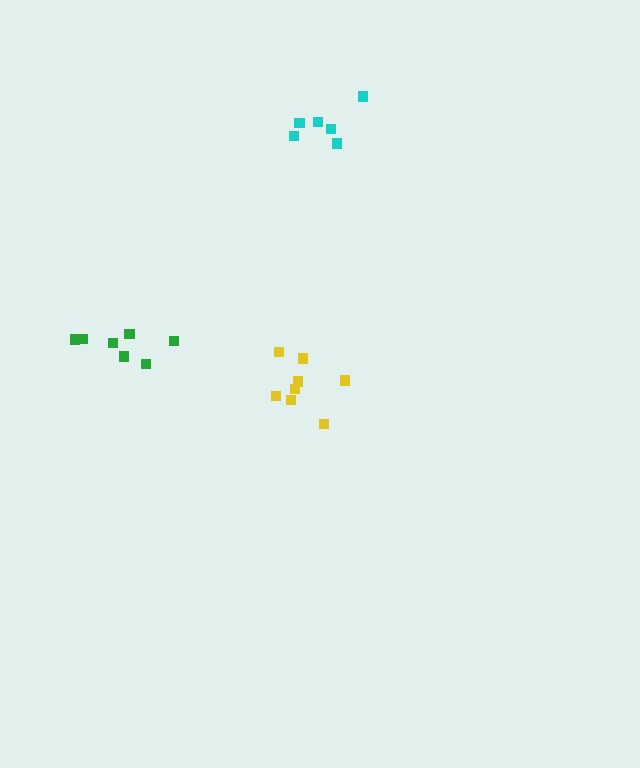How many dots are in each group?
Group 1: 8 dots, Group 2: 6 dots, Group 3: 7 dots (21 total).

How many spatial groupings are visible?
There are 3 spatial groupings.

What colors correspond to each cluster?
The clusters are colored: yellow, cyan, green.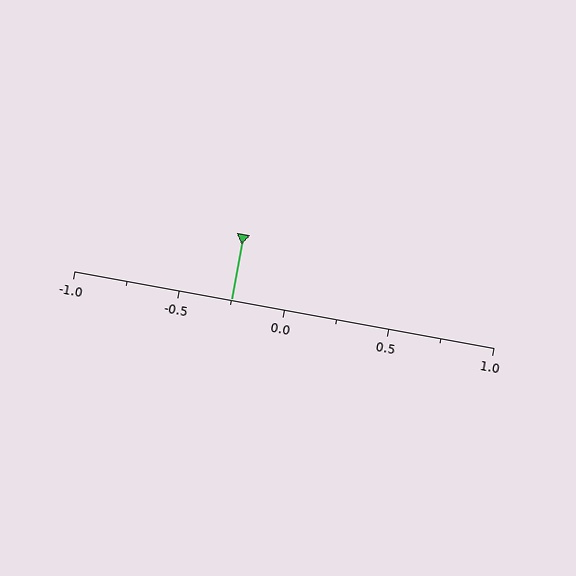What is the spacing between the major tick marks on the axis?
The major ticks are spaced 0.5 apart.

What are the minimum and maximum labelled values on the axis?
The axis runs from -1.0 to 1.0.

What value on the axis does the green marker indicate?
The marker indicates approximately -0.25.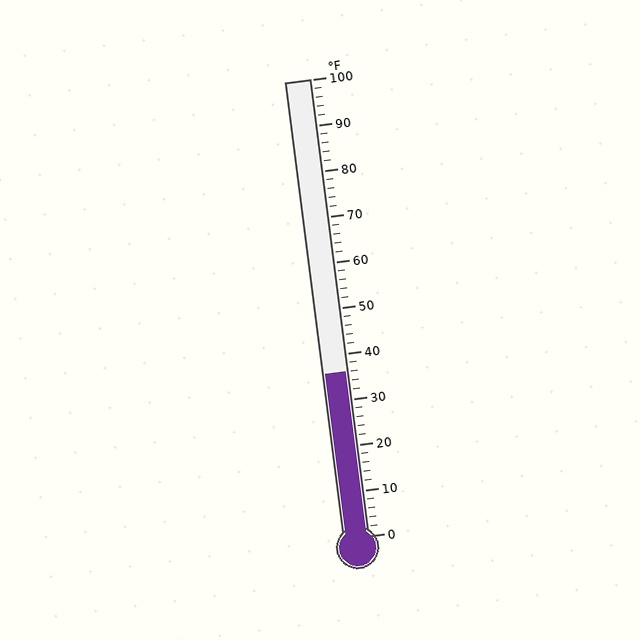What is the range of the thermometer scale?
The thermometer scale ranges from 0°F to 100°F.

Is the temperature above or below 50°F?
The temperature is below 50°F.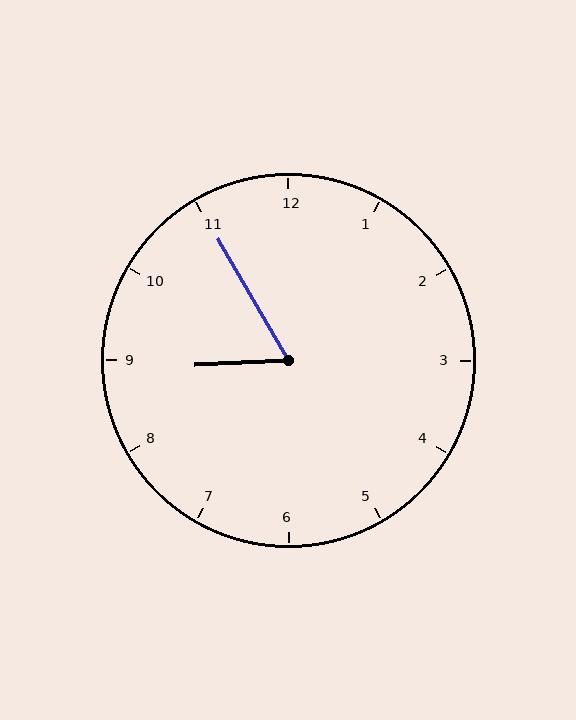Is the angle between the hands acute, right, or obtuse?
It is acute.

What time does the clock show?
8:55.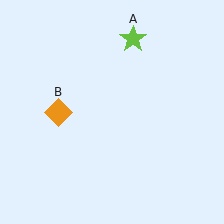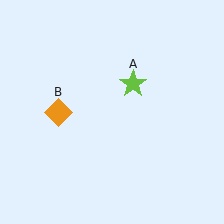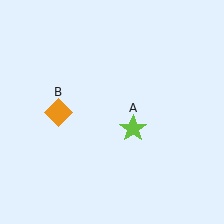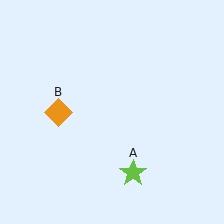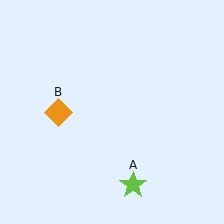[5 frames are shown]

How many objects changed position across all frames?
1 object changed position: lime star (object A).